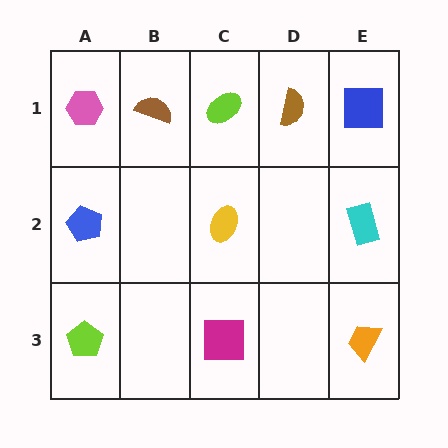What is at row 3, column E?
An orange trapezoid.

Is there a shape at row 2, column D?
No, that cell is empty.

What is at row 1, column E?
A blue square.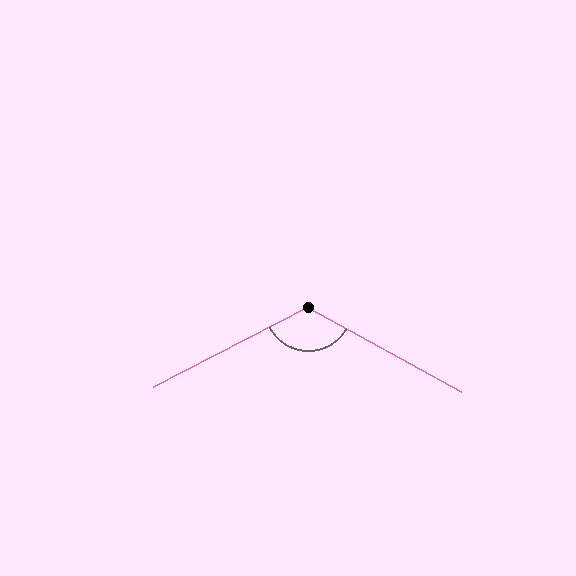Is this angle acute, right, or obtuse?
It is obtuse.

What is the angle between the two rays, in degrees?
Approximately 124 degrees.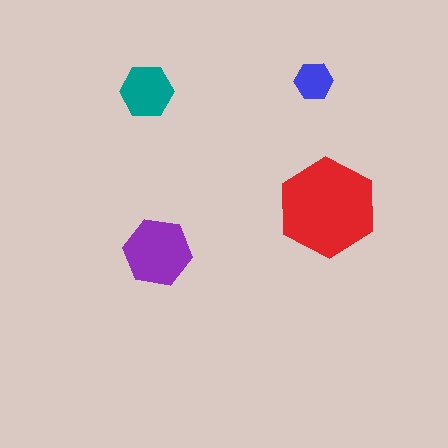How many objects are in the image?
There are 4 objects in the image.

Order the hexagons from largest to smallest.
the red one, the purple one, the teal one, the blue one.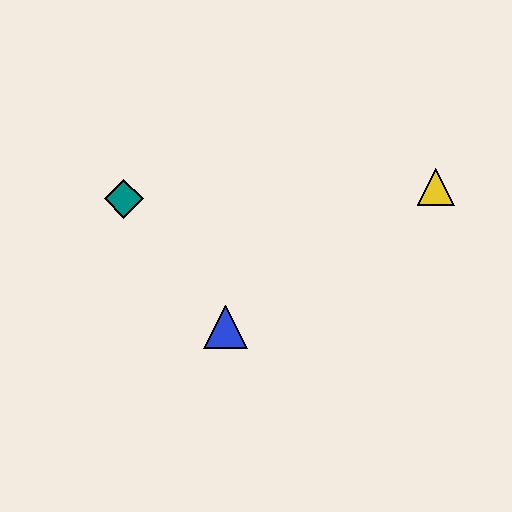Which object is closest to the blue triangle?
The teal diamond is closest to the blue triangle.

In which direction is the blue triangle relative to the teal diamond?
The blue triangle is below the teal diamond.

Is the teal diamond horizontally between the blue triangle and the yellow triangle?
No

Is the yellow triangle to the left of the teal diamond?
No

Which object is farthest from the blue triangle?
The yellow triangle is farthest from the blue triangle.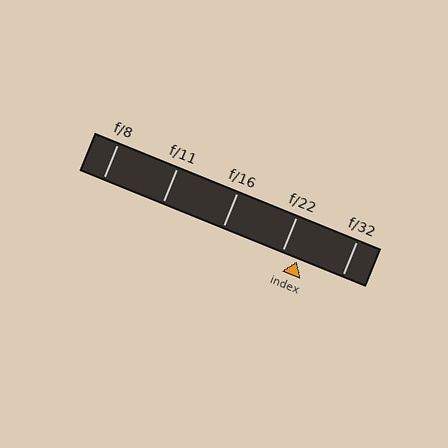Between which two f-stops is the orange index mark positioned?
The index mark is between f/22 and f/32.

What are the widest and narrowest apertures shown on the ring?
The widest aperture shown is f/8 and the narrowest is f/32.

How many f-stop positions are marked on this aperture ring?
There are 5 f-stop positions marked.